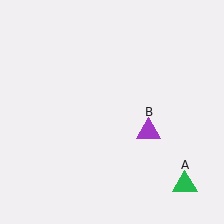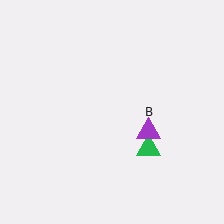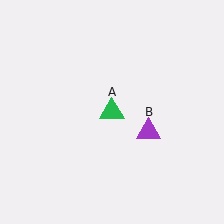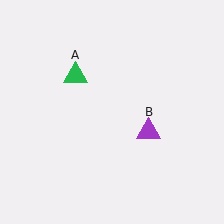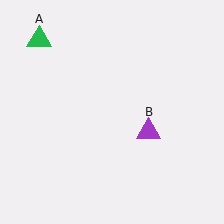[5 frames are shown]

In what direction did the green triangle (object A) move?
The green triangle (object A) moved up and to the left.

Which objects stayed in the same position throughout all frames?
Purple triangle (object B) remained stationary.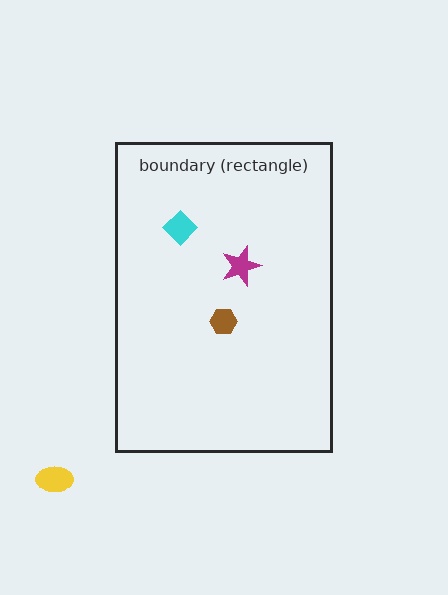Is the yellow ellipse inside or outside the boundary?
Outside.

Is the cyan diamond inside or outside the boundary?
Inside.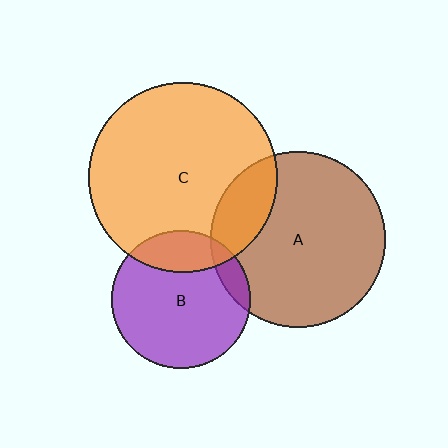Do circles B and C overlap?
Yes.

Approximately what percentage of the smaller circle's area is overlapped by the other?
Approximately 20%.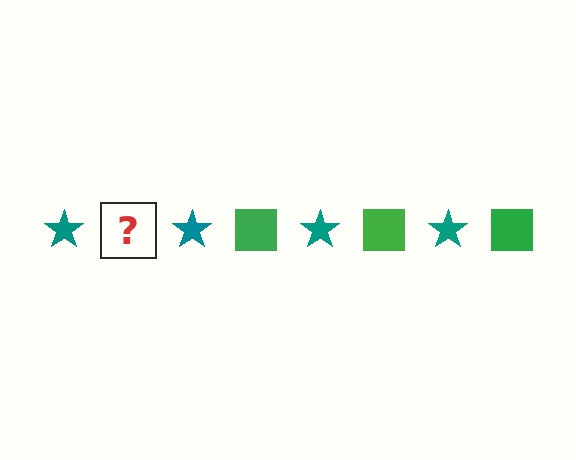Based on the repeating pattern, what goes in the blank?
The blank should be a green square.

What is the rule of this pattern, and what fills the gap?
The rule is that the pattern alternates between teal star and green square. The gap should be filled with a green square.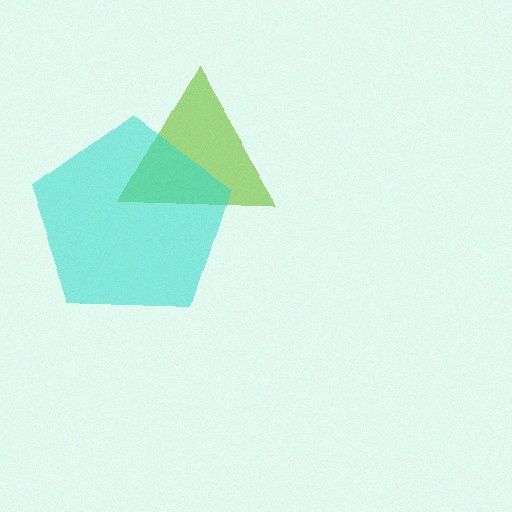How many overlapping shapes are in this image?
There are 2 overlapping shapes in the image.